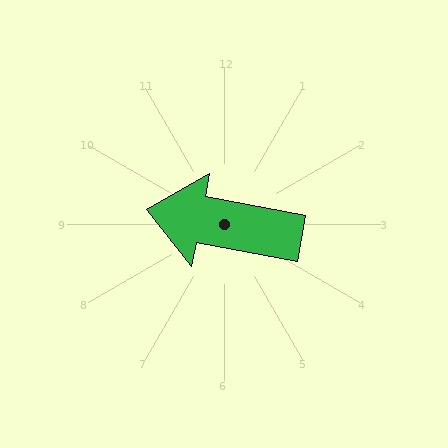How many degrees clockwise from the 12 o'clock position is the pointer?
Approximately 281 degrees.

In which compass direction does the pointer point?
West.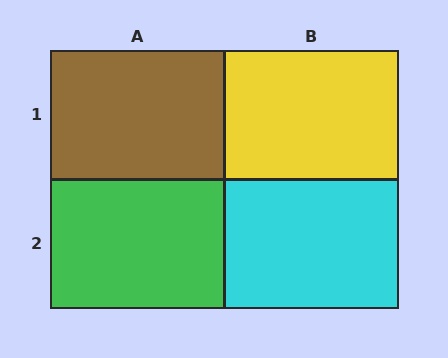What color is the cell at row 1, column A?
Brown.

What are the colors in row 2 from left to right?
Green, cyan.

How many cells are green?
1 cell is green.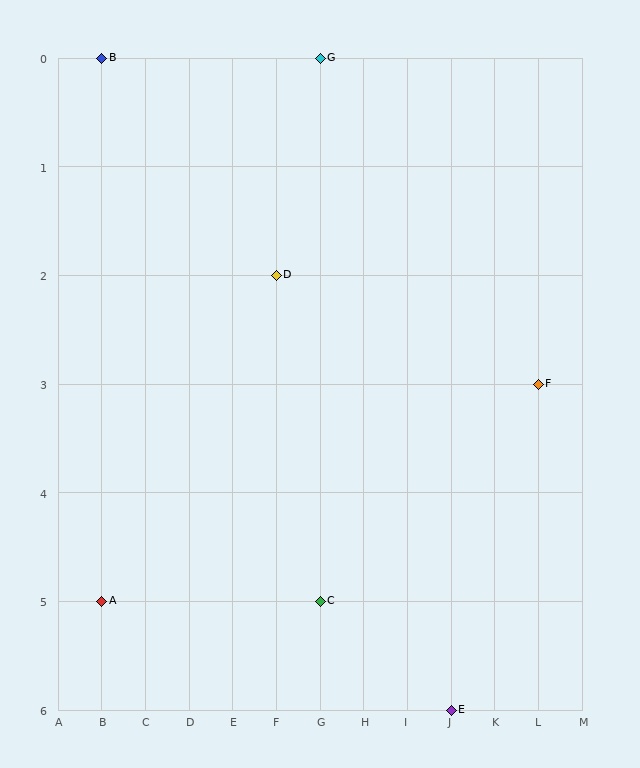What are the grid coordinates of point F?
Point F is at grid coordinates (L, 3).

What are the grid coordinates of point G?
Point G is at grid coordinates (G, 0).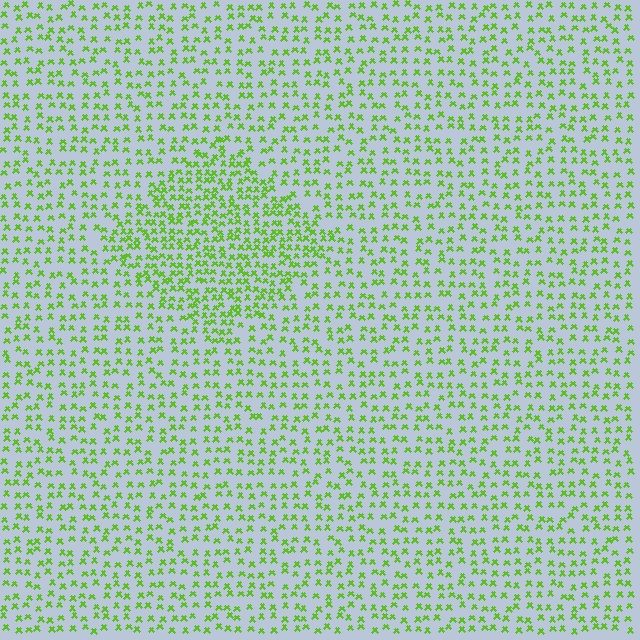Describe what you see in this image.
The image contains small lime elements arranged at two different densities. A diamond-shaped region is visible where the elements are more densely packed than the surrounding area.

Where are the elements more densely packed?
The elements are more densely packed inside the diamond boundary.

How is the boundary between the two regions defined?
The boundary is defined by a change in element density (approximately 1.8x ratio). All elements are the same color, size, and shape.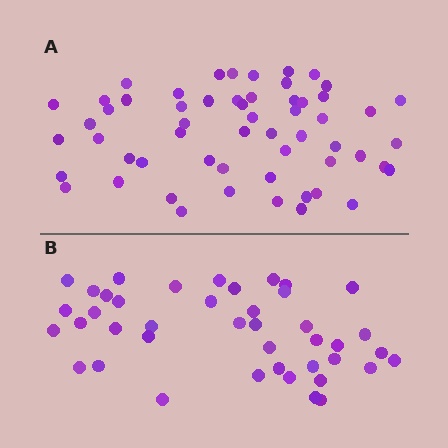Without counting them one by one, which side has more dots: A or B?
Region A (the top region) has more dots.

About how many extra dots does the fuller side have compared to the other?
Region A has approximately 15 more dots than region B.